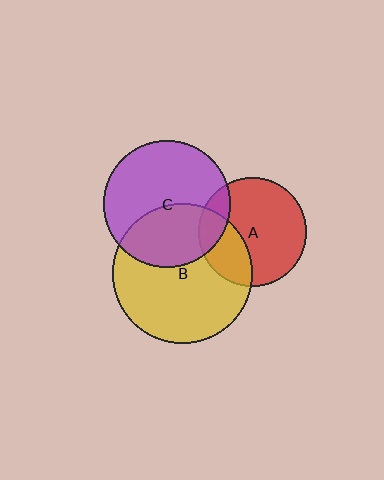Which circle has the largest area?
Circle B (yellow).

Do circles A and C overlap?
Yes.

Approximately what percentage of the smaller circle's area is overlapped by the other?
Approximately 15%.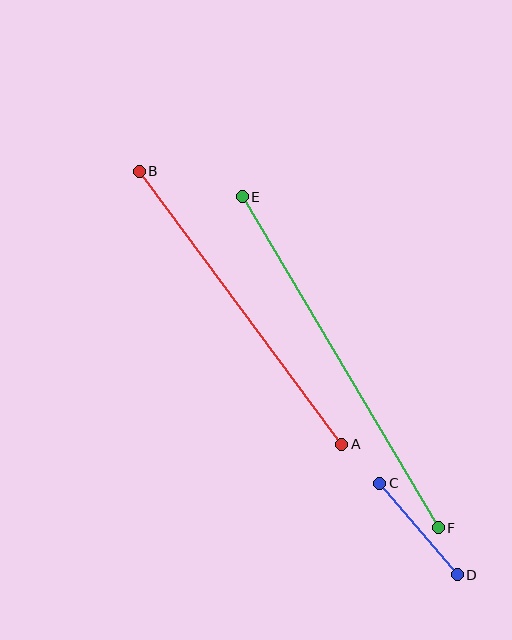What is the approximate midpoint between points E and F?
The midpoint is at approximately (340, 362) pixels.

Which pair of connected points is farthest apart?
Points E and F are farthest apart.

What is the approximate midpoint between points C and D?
The midpoint is at approximately (418, 529) pixels.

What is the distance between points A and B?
The distance is approximately 340 pixels.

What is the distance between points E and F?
The distance is approximately 384 pixels.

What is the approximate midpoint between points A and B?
The midpoint is at approximately (241, 308) pixels.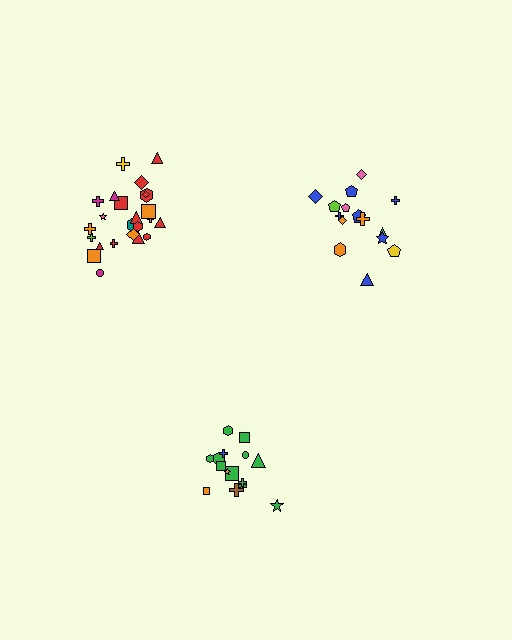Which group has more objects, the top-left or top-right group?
The top-left group.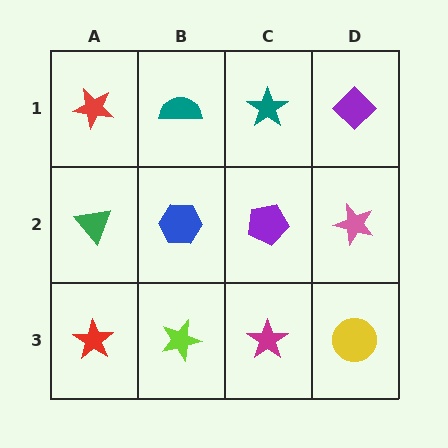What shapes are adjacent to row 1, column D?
A pink star (row 2, column D), a teal star (row 1, column C).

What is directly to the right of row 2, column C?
A pink star.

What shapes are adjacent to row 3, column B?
A blue hexagon (row 2, column B), a red star (row 3, column A), a magenta star (row 3, column C).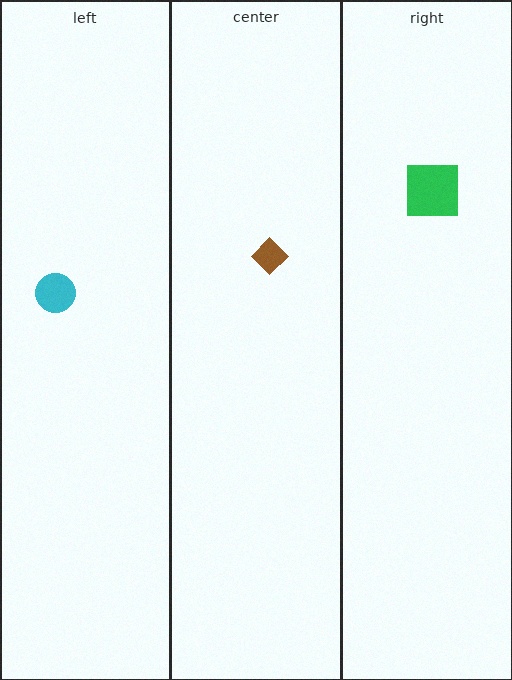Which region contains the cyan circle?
The left region.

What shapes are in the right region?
The green square.